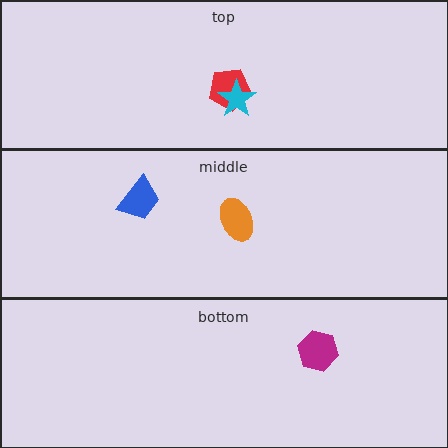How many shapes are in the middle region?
2.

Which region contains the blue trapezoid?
The middle region.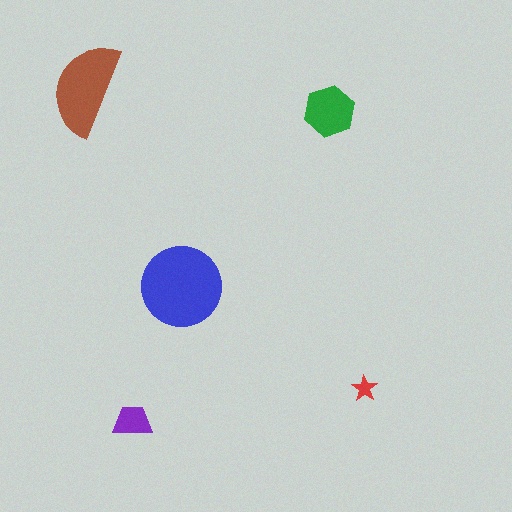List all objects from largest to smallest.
The blue circle, the brown semicircle, the green hexagon, the purple trapezoid, the red star.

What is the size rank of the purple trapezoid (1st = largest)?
4th.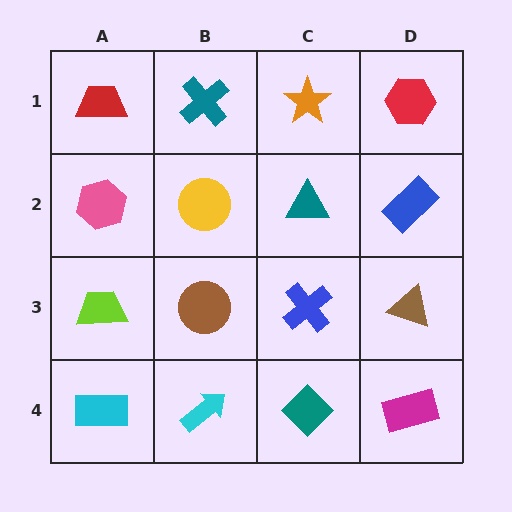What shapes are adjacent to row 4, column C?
A blue cross (row 3, column C), a cyan arrow (row 4, column B), a magenta rectangle (row 4, column D).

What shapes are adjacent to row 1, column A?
A pink hexagon (row 2, column A), a teal cross (row 1, column B).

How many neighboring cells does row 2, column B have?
4.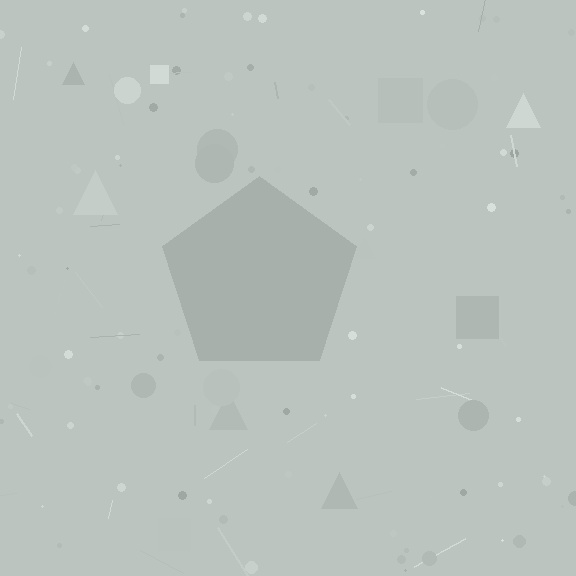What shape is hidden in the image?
A pentagon is hidden in the image.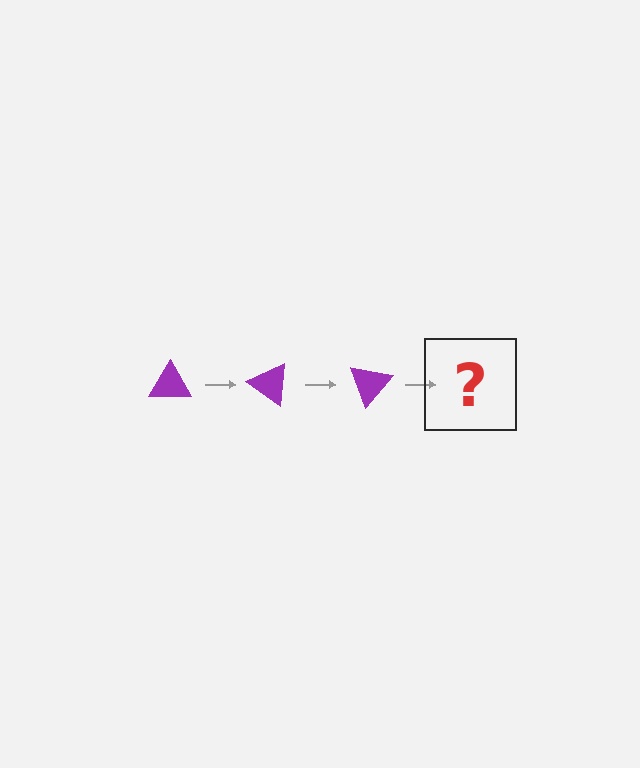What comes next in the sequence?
The next element should be a purple triangle rotated 105 degrees.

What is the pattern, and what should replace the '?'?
The pattern is that the triangle rotates 35 degrees each step. The '?' should be a purple triangle rotated 105 degrees.